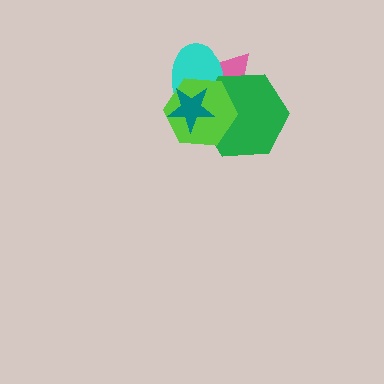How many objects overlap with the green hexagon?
4 objects overlap with the green hexagon.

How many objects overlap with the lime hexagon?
4 objects overlap with the lime hexagon.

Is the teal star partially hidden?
No, no other shape covers it.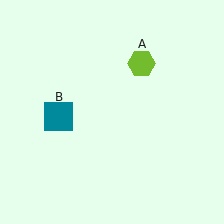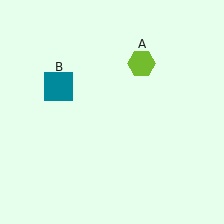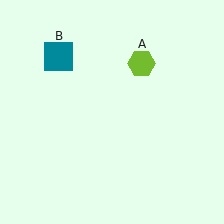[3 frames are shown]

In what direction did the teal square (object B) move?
The teal square (object B) moved up.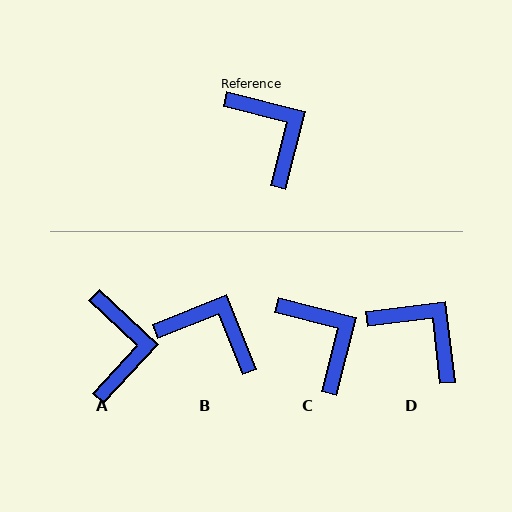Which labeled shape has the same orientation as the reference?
C.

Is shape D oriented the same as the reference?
No, it is off by about 21 degrees.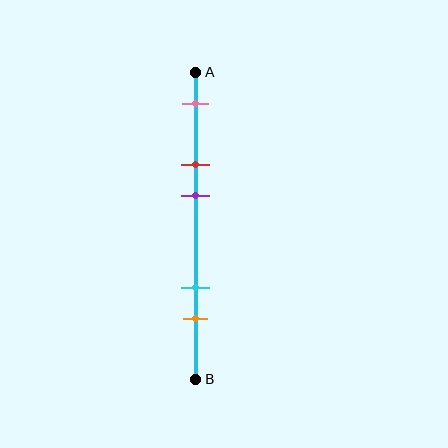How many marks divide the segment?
There are 5 marks dividing the segment.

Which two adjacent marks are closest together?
The red and purple marks are the closest adjacent pair.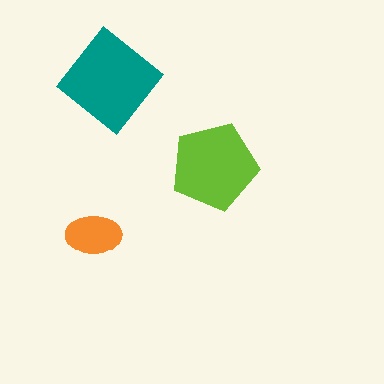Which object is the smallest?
The orange ellipse.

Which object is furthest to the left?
The orange ellipse is leftmost.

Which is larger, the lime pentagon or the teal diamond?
The teal diamond.